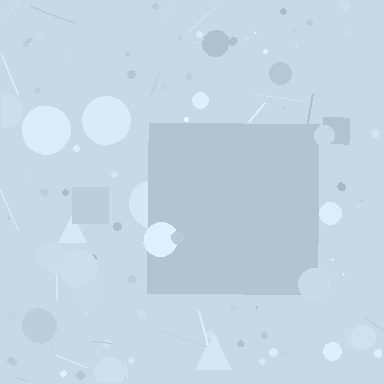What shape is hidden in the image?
A square is hidden in the image.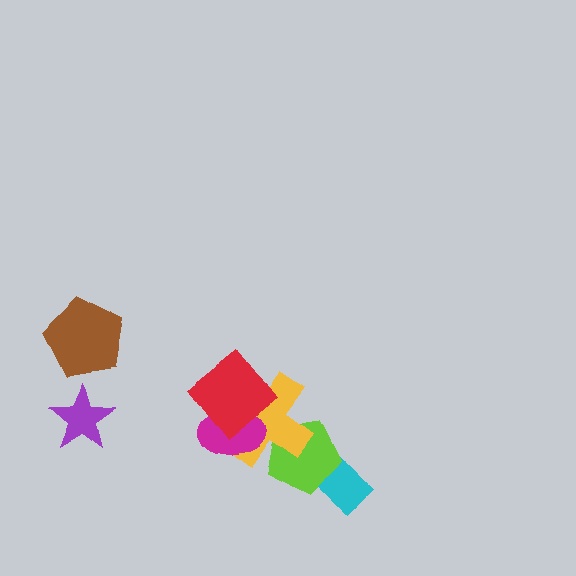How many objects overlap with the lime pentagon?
2 objects overlap with the lime pentagon.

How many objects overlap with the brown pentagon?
0 objects overlap with the brown pentagon.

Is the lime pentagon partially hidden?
Yes, it is partially covered by another shape.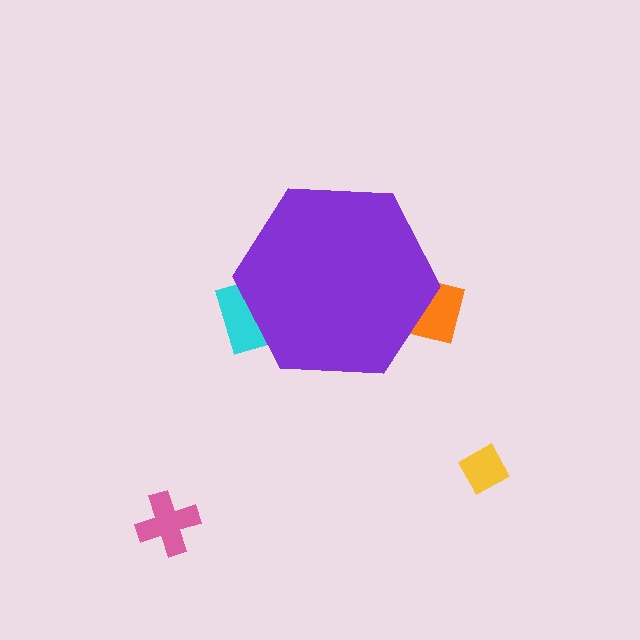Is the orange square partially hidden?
Yes, the orange square is partially hidden behind the purple hexagon.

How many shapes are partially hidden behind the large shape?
2 shapes are partially hidden.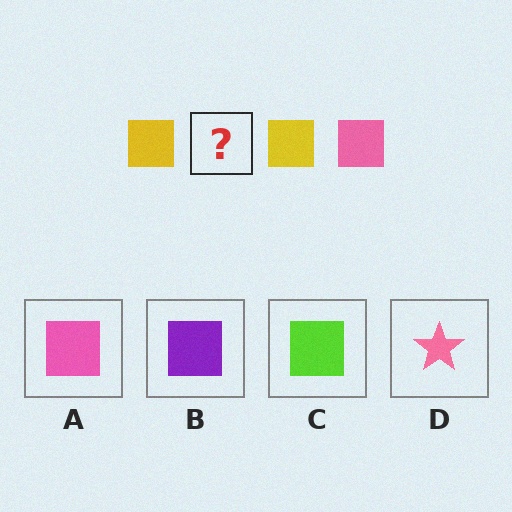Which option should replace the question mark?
Option A.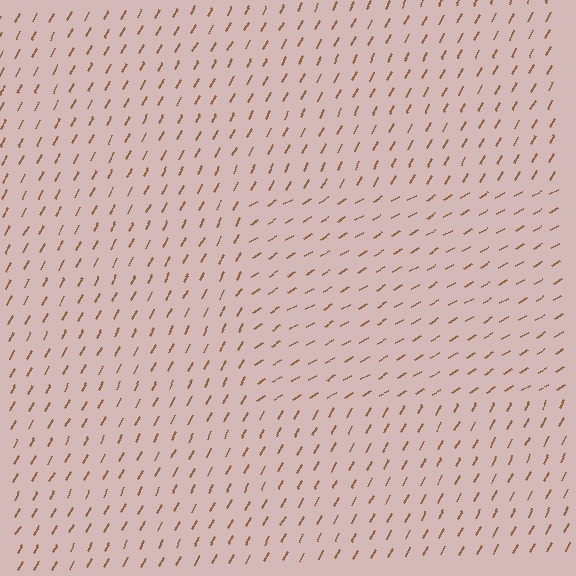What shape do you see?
I see a rectangle.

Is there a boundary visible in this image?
Yes, there is a texture boundary formed by a change in line orientation.